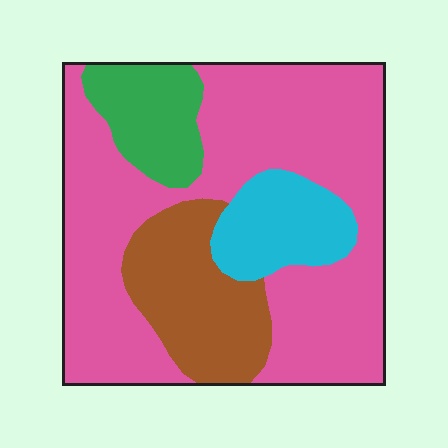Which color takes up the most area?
Pink, at roughly 60%.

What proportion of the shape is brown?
Brown covers about 15% of the shape.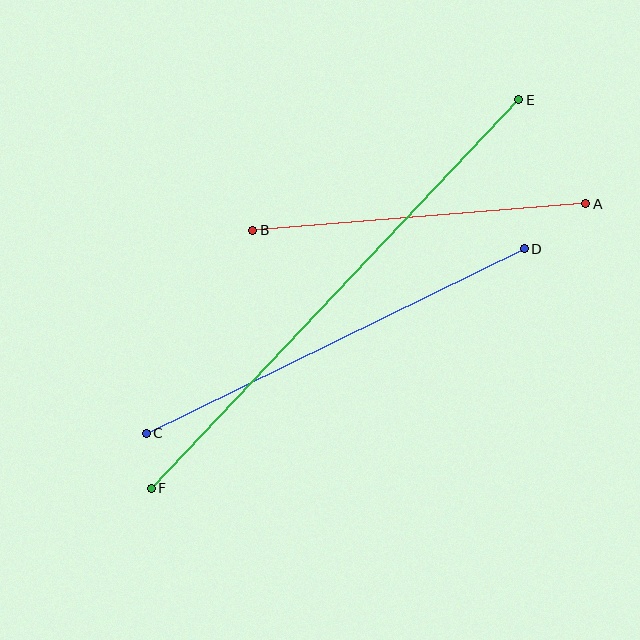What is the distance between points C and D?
The distance is approximately 421 pixels.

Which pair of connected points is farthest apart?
Points E and F are farthest apart.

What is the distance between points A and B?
The distance is approximately 334 pixels.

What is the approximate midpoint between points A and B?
The midpoint is at approximately (419, 217) pixels.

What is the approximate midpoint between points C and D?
The midpoint is at approximately (335, 341) pixels.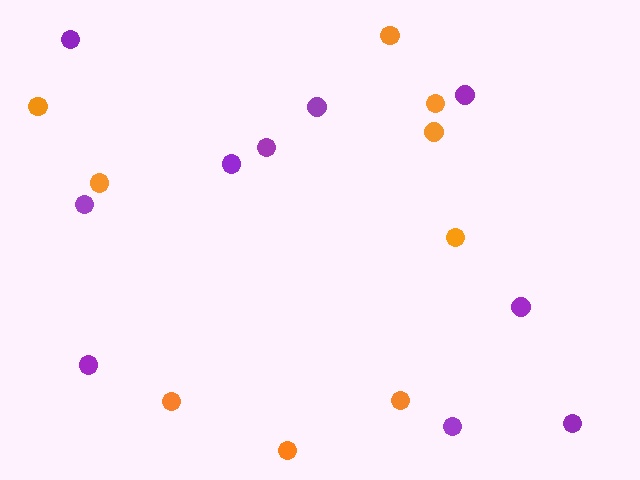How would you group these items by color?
There are 2 groups: one group of orange circles (9) and one group of purple circles (10).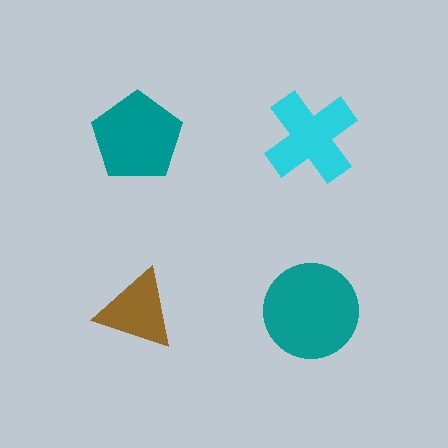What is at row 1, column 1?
A teal pentagon.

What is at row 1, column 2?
A cyan cross.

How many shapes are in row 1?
2 shapes.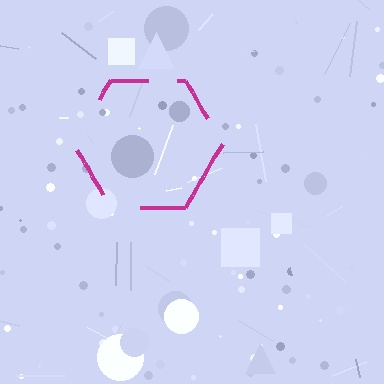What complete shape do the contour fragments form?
The contour fragments form a hexagon.